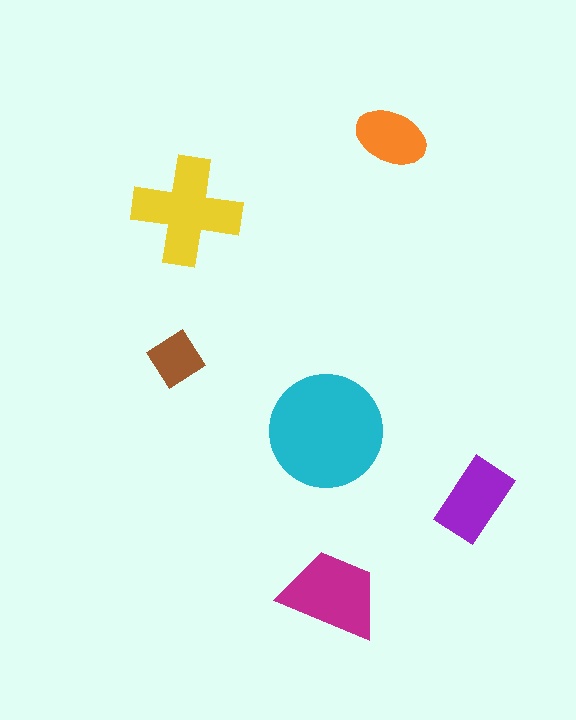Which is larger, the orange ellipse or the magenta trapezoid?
The magenta trapezoid.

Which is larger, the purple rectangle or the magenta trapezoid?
The magenta trapezoid.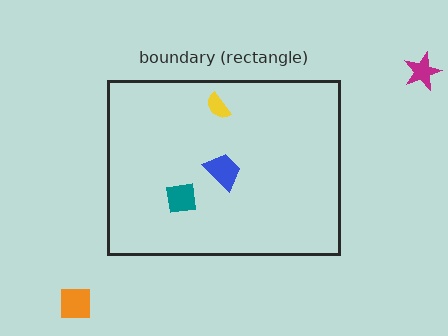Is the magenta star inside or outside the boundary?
Outside.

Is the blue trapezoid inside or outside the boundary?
Inside.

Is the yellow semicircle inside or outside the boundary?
Inside.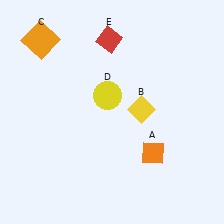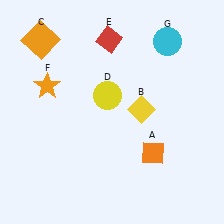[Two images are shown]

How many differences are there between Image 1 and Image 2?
There are 2 differences between the two images.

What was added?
An orange star (F), a cyan circle (G) were added in Image 2.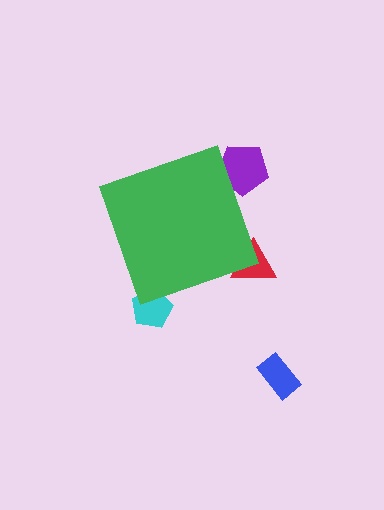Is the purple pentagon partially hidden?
Yes, the purple pentagon is partially hidden behind the green diamond.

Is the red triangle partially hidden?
Yes, the red triangle is partially hidden behind the green diamond.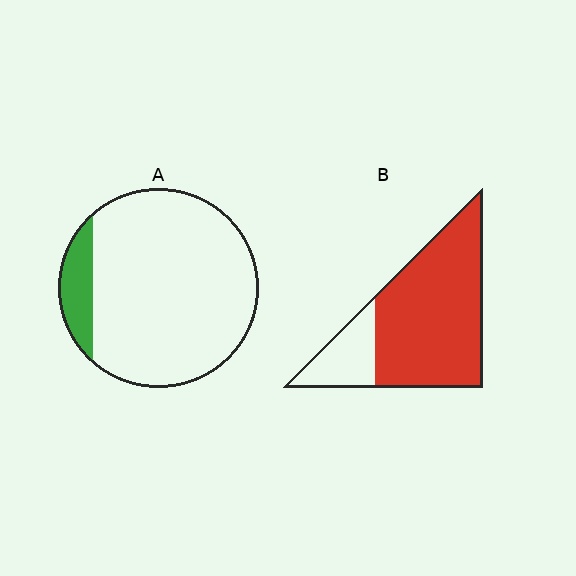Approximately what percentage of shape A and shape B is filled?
A is approximately 10% and B is approximately 80%.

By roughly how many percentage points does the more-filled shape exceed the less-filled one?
By roughly 65 percentage points (B over A).